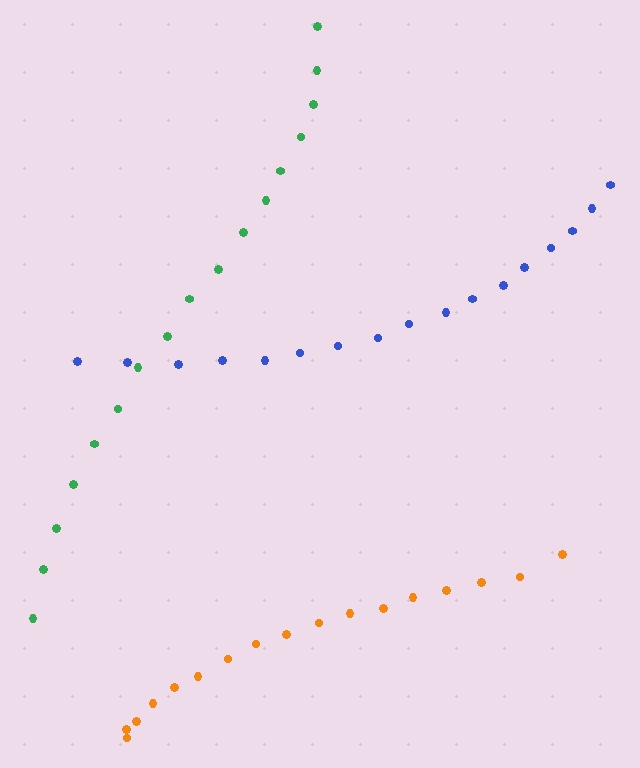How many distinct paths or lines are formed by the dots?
There are 3 distinct paths.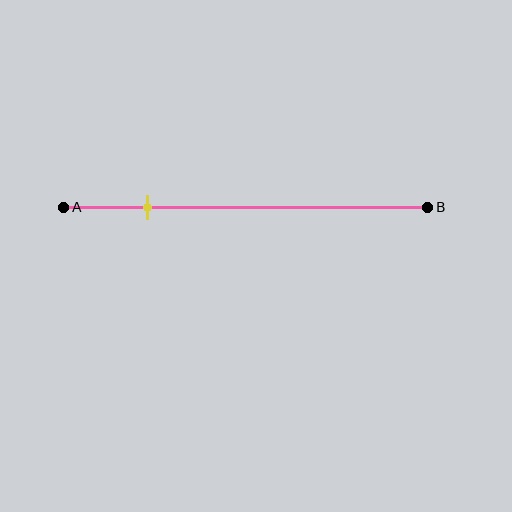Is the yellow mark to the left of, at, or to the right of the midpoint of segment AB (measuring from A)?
The yellow mark is to the left of the midpoint of segment AB.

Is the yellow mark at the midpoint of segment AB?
No, the mark is at about 25% from A, not at the 50% midpoint.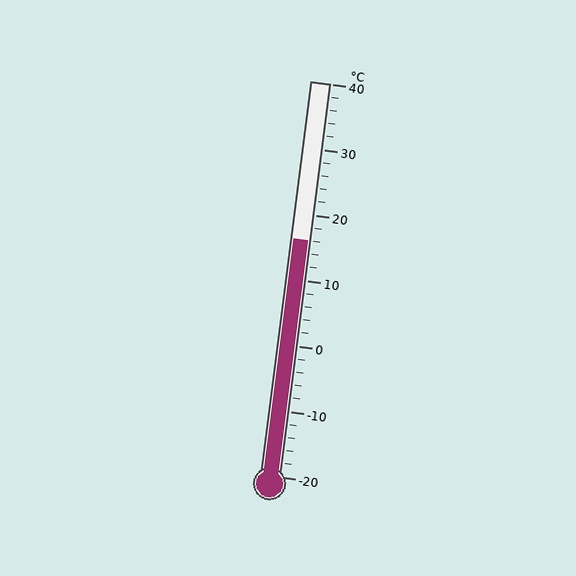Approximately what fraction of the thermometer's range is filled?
The thermometer is filled to approximately 60% of its range.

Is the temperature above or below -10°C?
The temperature is above -10°C.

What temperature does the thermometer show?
The thermometer shows approximately 16°C.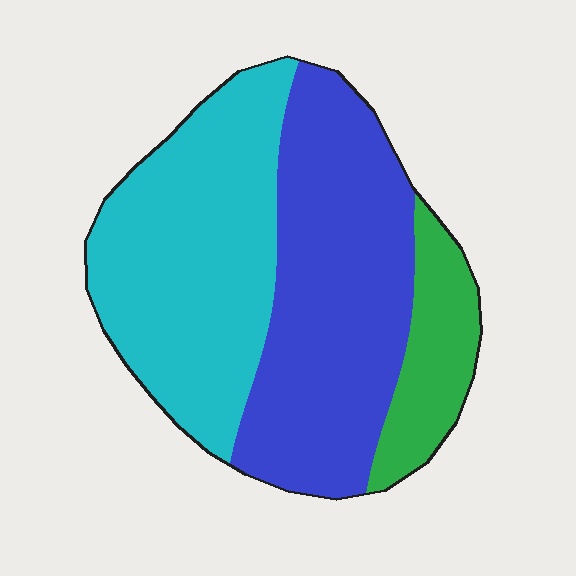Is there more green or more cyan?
Cyan.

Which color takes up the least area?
Green, at roughly 15%.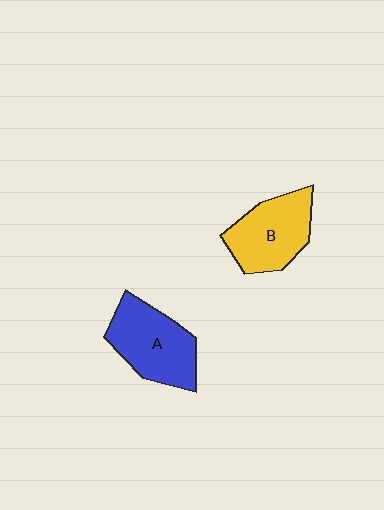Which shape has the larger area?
Shape A (blue).